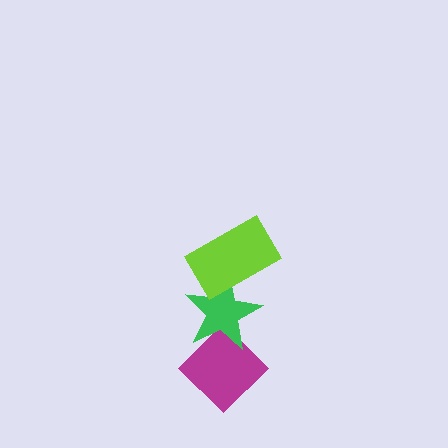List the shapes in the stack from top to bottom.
From top to bottom: the lime rectangle, the green star, the magenta diamond.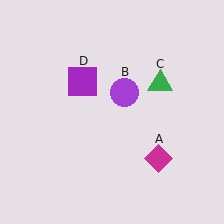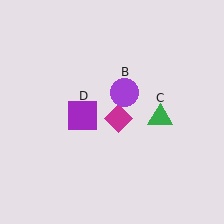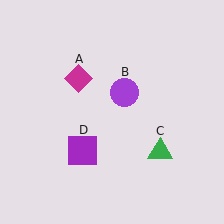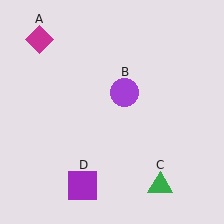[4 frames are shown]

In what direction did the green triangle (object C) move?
The green triangle (object C) moved down.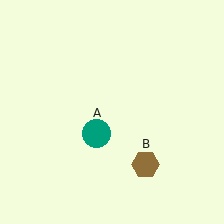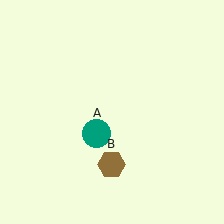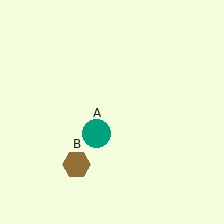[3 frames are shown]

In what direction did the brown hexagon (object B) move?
The brown hexagon (object B) moved left.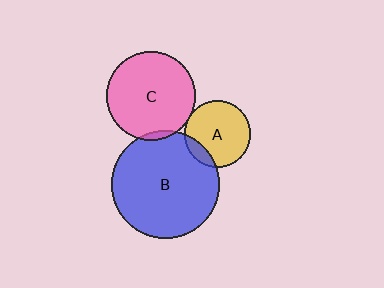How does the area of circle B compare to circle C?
Approximately 1.5 times.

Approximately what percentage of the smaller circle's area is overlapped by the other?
Approximately 5%.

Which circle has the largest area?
Circle B (blue).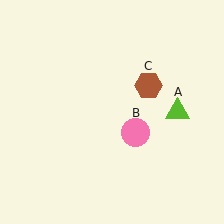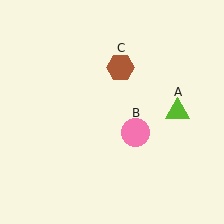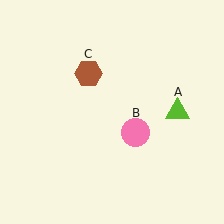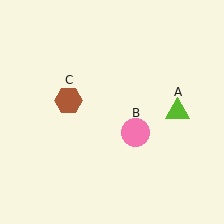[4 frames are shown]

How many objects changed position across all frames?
1 object changed position: brown hexagon (object C).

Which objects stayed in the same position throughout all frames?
Lime triangle (object A) and pink circle (object B) remained stationary.